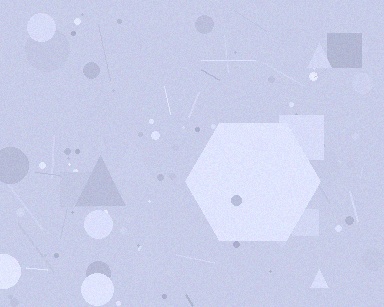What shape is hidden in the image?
A hexagon is hidden in the image.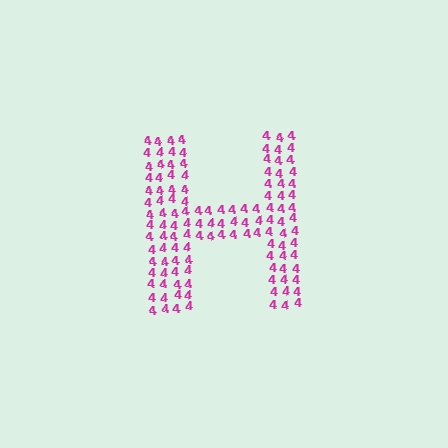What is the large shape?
The large shape is the letter H.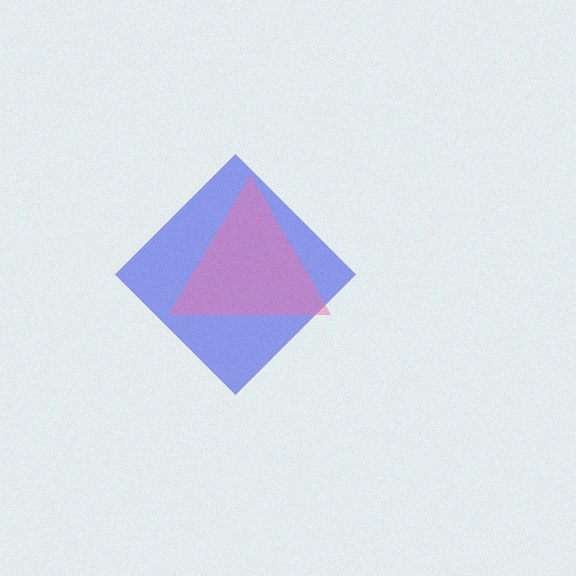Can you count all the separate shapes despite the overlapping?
Yes, there are 2 separate shapes.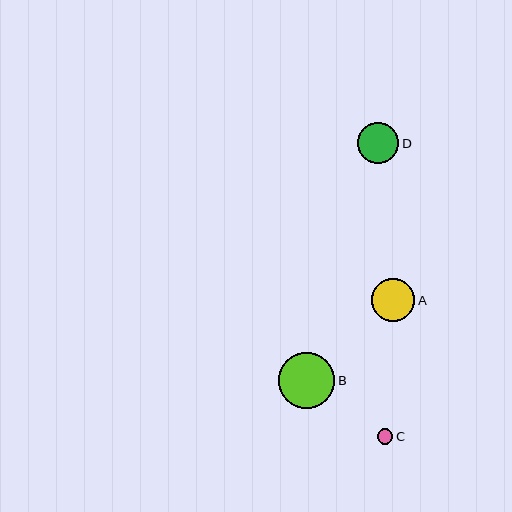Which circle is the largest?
Circle B is the largest with a size of approximately 56 pixels.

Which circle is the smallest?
Circle C is the smallest with a size of approximately 15 pixels.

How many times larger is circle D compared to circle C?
Circle D is approximately 2.6 times the size of circle C.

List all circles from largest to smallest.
From largest to smallest: B, A, D, C.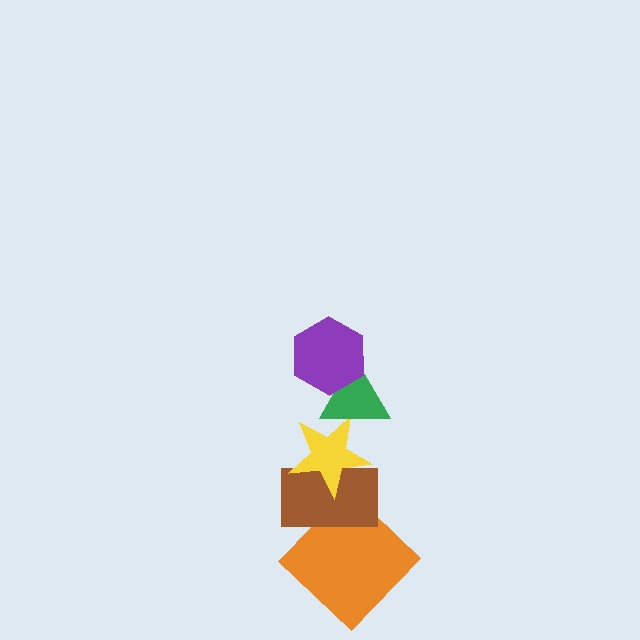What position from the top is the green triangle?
The green triangle is 2nd from the top.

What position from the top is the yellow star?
The yellow star is 3rd from the top.